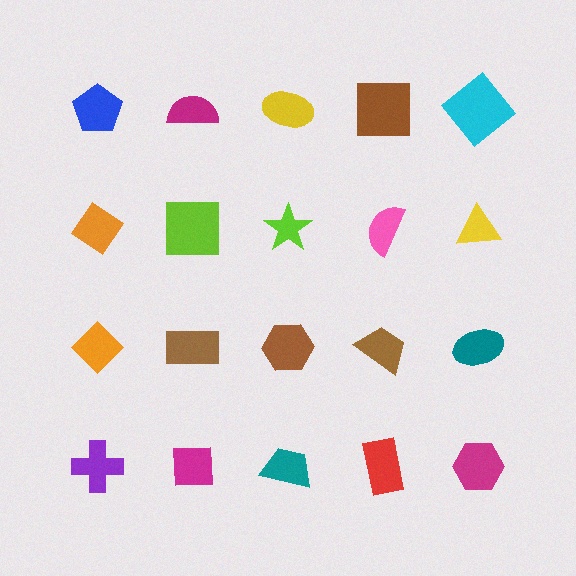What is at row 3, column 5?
A teal ellipse.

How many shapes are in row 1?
5 shapes.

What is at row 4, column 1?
A purple cross.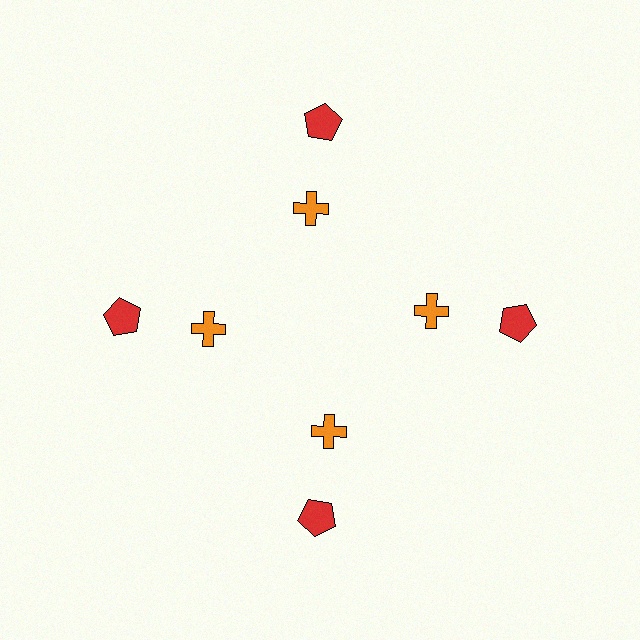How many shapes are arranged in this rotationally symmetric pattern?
There are 8 shapes, arranged in 4 groups of 2.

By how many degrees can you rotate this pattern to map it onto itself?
The pattern maps onto itself every 90 degrees of rotation.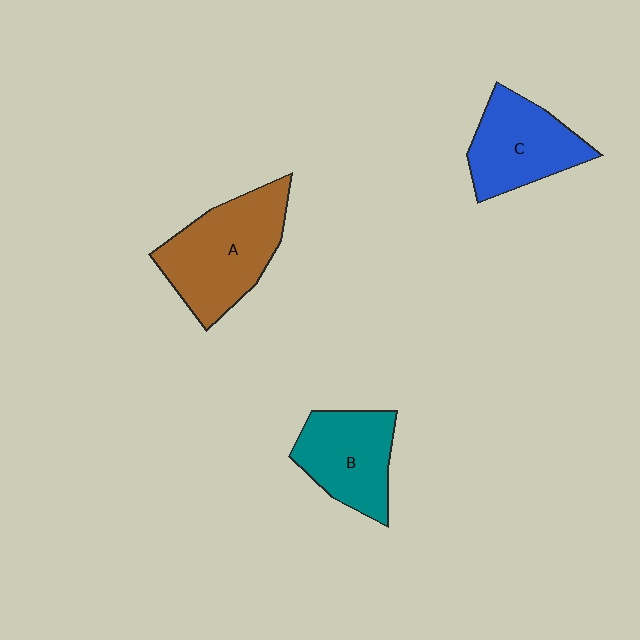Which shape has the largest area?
Shape A (brown).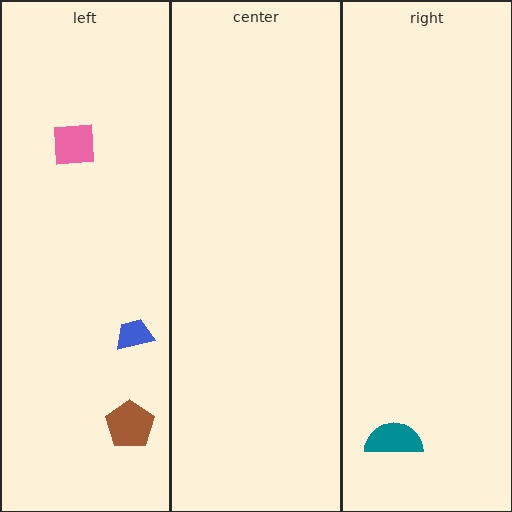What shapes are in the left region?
The blue trapezoid, the pink square, the brown pentagon.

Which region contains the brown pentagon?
The left region.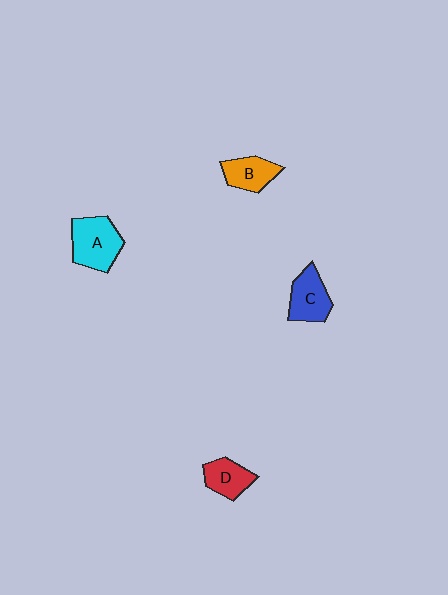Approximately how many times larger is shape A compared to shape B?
Approximately 1.5 times.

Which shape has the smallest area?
Shape D (red).